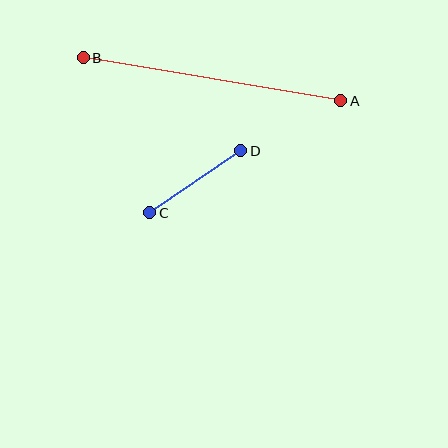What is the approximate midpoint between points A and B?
The midpoint is at approximately (212, 79) pixels.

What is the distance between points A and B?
The distance is approximately 261 pixels.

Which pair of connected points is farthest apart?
Points A and B are farthest apart.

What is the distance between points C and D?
The distance is approximately 110 pixels.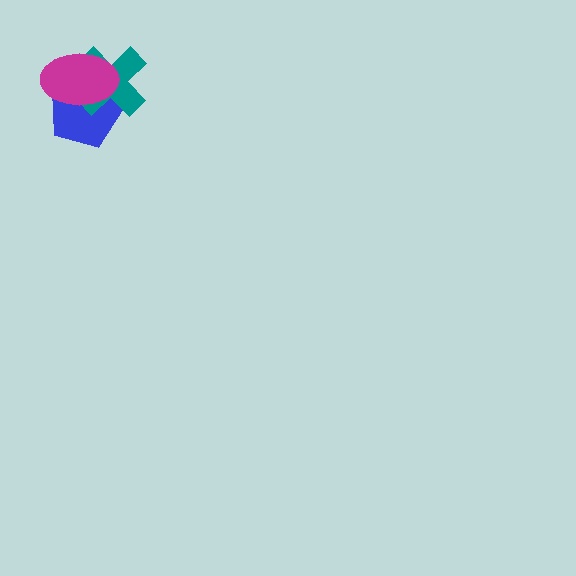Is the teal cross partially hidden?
Yes, it is partially covered by another shape.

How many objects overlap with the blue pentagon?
2 objects overlap with the blue pentagon.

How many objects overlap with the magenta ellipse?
2 objects overlap with the magenta ellipse.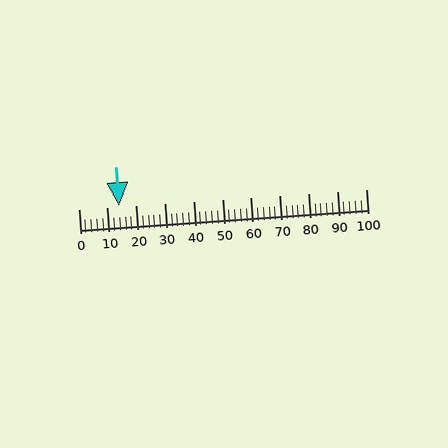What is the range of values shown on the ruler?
The ruler shows values from 0 to 100.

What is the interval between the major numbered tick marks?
The major tick marks are spaced 10 units apart.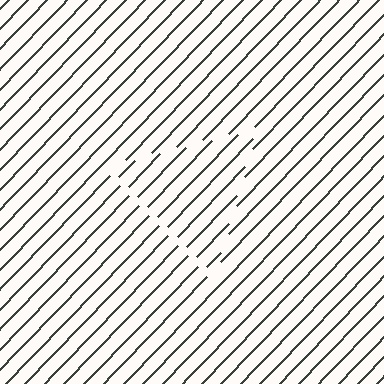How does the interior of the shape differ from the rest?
The interior of the shape contains the same grating, shifted by half a period — the contour is defined by the phase discontinuity where line-ends from the inner and outer gratings abut.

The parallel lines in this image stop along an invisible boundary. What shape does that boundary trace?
An illusory triangle. The interior of the shape contains the same grating, shifted by half a period — the contour is defined by the phase discontinuity where line-ends from the inner and outer gratings abut.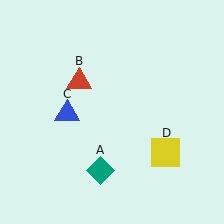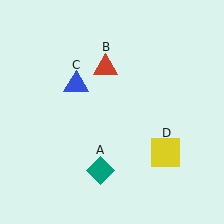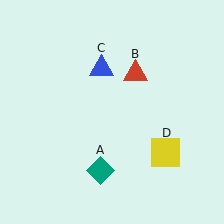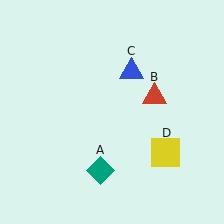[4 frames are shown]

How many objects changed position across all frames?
2 objects changed position: red triangle (object B), blue triangle (object C).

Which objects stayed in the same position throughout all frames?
Teal diamond (object A) and yellow square (object D) remained stationary.